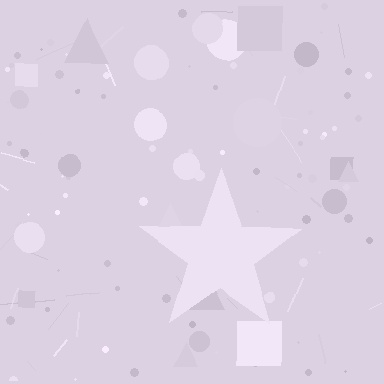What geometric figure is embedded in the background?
A star is embedded in the background.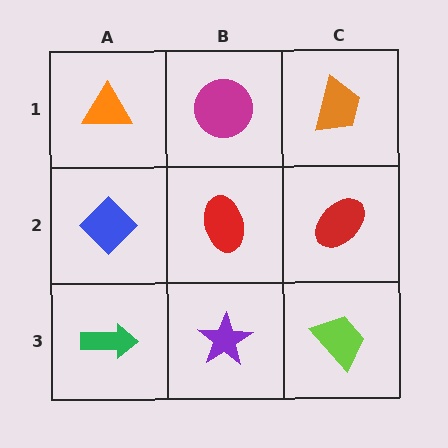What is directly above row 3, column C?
A red ellipse.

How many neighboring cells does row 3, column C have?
2.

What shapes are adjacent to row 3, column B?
A red ellipse (row 2, column B), a green arrow (row 3, column A), a lime trapezoid (row 3, column C).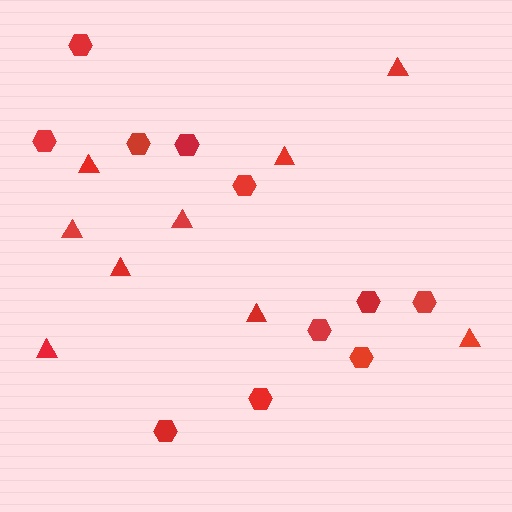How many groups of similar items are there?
There are 2 groups: one group of hexagons (11) and one group of triangles (9).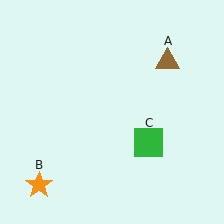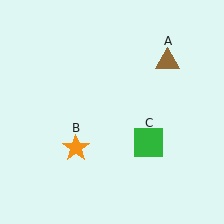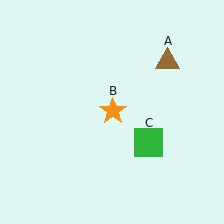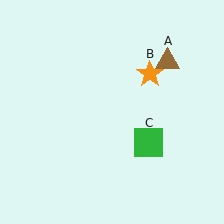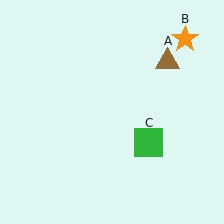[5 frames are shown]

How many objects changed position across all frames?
1 object changed position: orange star (object B).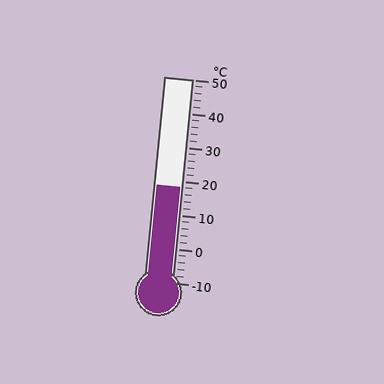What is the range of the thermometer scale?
The thermometer scale ranges from -10°C to 50°C.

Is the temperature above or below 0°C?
The temperature is above 0°C.